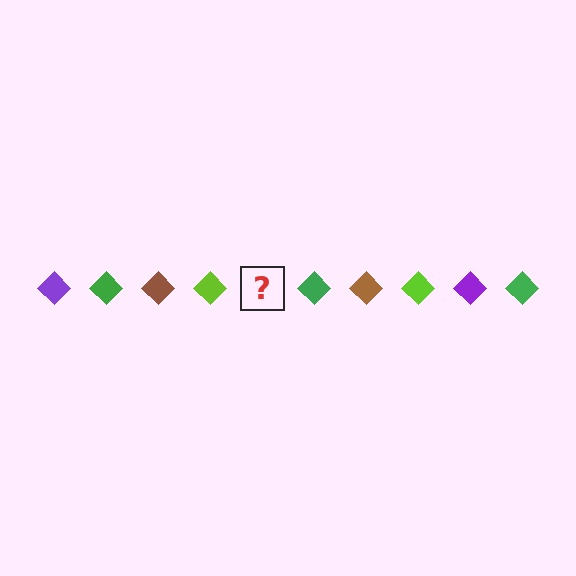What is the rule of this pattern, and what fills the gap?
The rule is that the pattern cycles through purple, green, brown, lime diamonds. The gap should be filled with a purple diamond.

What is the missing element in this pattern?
The missing element is a purple diamond.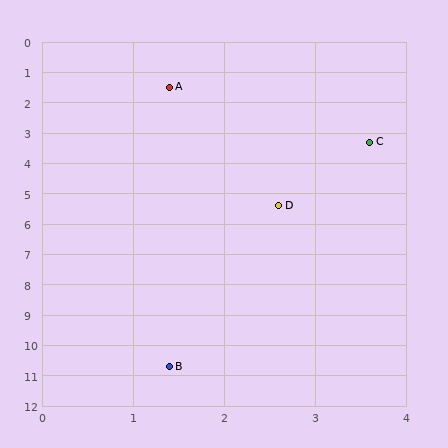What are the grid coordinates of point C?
Point C is at approximately (3.6, 3.3).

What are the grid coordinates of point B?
Point B is at approximately (1.4, 10.7).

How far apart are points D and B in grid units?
Points D and B are about 5.4 grid units apart.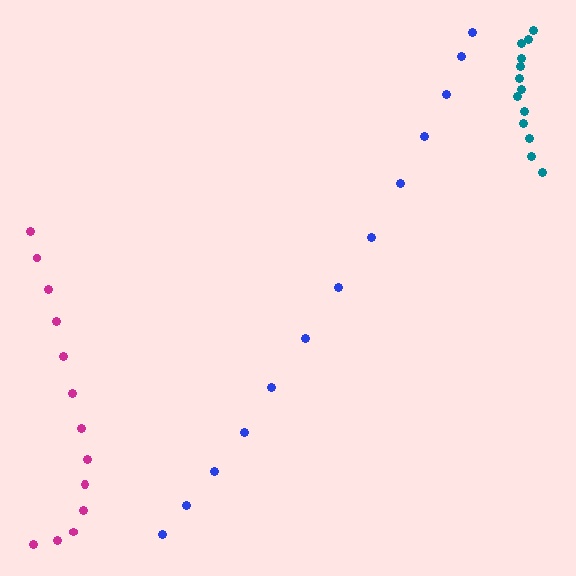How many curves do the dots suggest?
There are 3 distinct paths.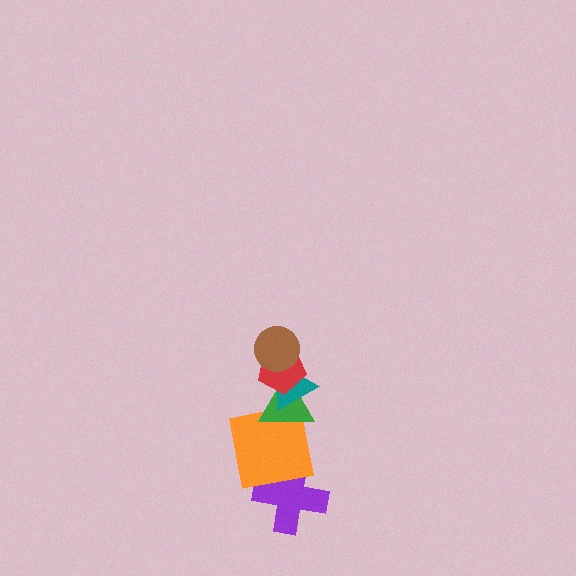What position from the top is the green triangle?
The green triangle is 4th from the top.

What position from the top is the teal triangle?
The teal triangle is 3rd from the top.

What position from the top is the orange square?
The orange square is 5th from the top.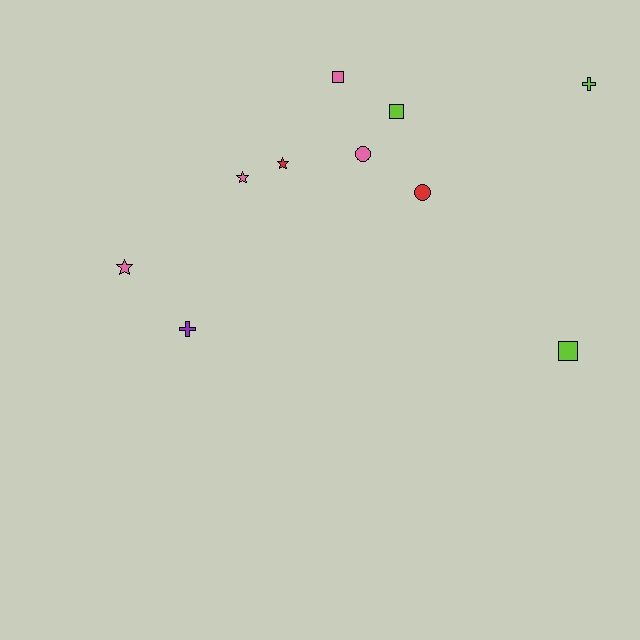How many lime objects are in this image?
There are 3 lime objects.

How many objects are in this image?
There are 10 objects.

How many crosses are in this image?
There are 2 crosses.